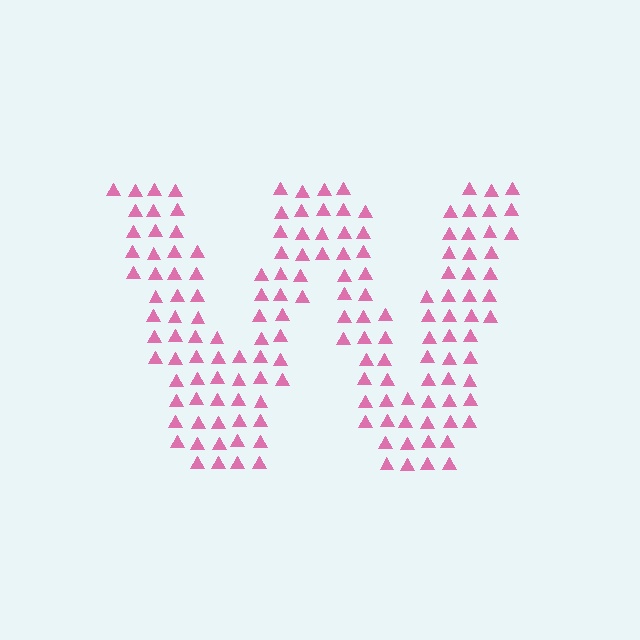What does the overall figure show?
The overall figure shows the letter W.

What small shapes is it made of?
It is made of small triangles.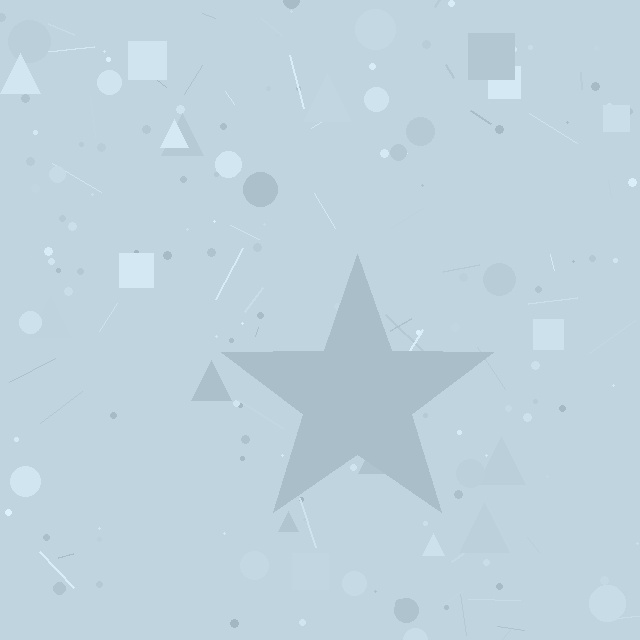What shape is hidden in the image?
A star is hidden in the image.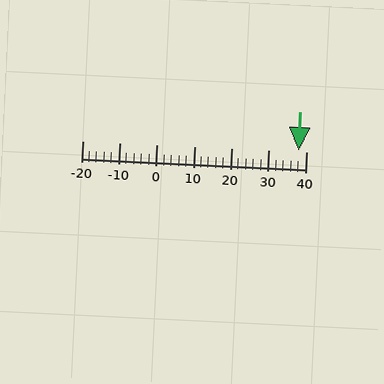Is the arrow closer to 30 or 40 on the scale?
The arrow is closer to 40.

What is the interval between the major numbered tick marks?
The major tick marks are spaced 10 units apart.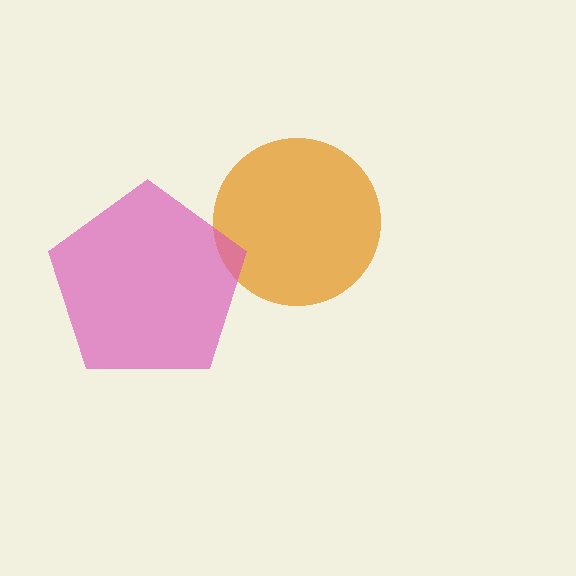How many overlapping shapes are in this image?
There are 2 overlapping shapes in the image.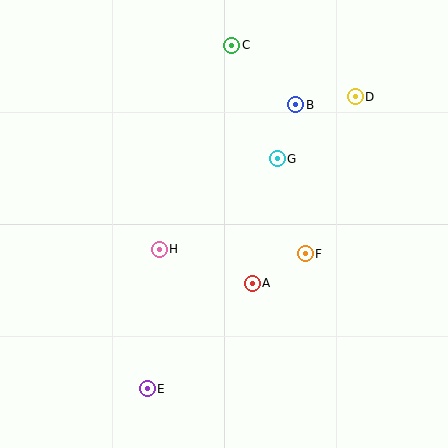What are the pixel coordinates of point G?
Point G is at (277, 159).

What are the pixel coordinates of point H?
Point H is at (159, 249).